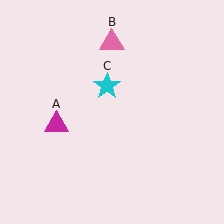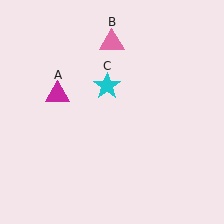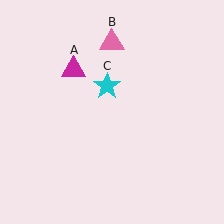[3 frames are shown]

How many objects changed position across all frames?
1 object changed position: magenta triangle (object A).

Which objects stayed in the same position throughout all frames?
Pink triangle (object B) and cyan star (object C) remained stationary.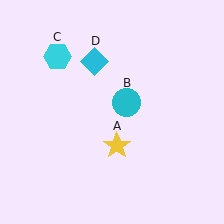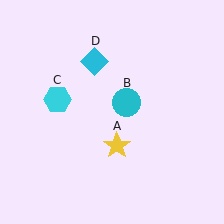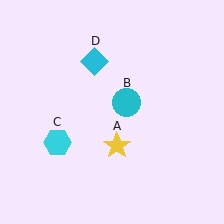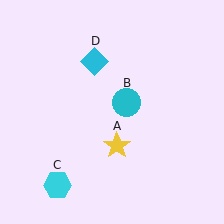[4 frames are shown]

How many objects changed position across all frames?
1 object changed position: cyan hexagon (object C).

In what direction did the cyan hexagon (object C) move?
The cyan hexagon (object C) moved down.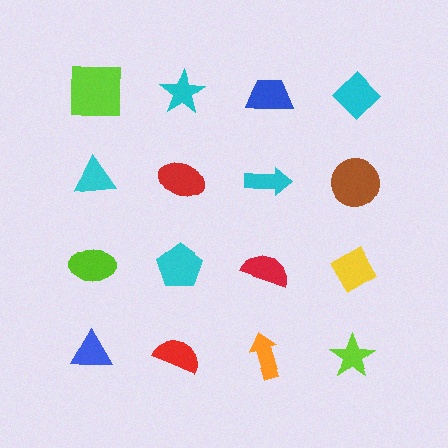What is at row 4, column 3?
An orange arrow.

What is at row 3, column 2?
A cyan pentagon.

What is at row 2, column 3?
A cyan arrow.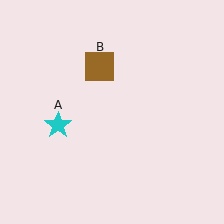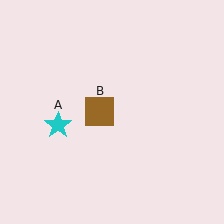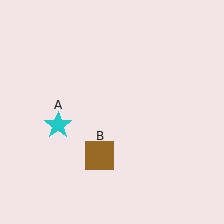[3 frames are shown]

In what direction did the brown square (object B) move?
The brown square (object B) moved down.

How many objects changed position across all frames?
1 object changed position: brown square (object B).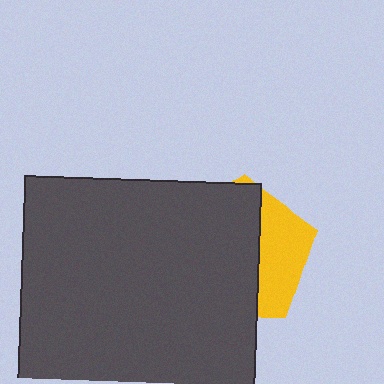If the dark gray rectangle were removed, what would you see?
You would see the complete yellow pentagon.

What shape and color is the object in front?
The object in front is a dark gray rectangle.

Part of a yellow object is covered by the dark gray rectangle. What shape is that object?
It is a pentagon.